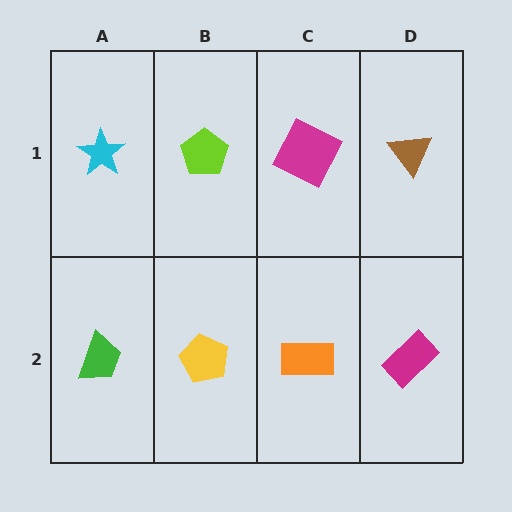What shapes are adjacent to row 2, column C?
A magenta square (row 1, column C), a yellow pentagon (row 2, column B), a magenta rectangle (row 2, column D).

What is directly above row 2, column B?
A lime pentagon.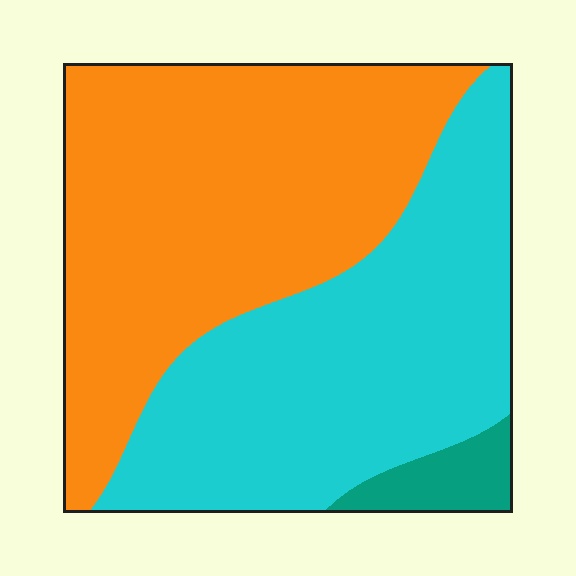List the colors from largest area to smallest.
From largest to smallest: orange, cyan, teal.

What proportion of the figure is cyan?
Cyan covers about 45% of the figure.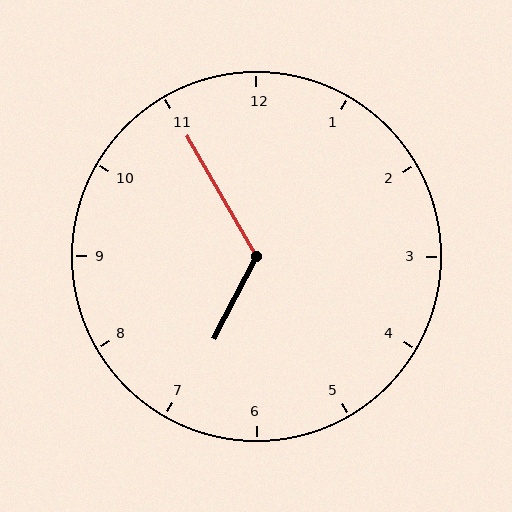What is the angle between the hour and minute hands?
Approximately 122 degrees.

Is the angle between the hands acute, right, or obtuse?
It is obtuse.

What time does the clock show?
6:55.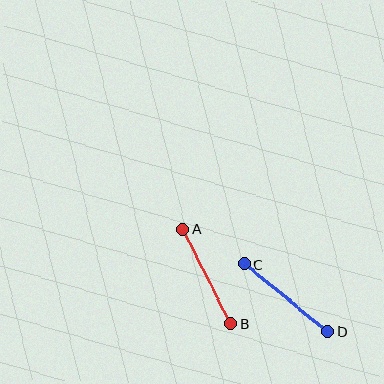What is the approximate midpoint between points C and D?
The midpoint is at approximately (286, 298) pixels.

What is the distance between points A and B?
The distance is approximately 106 pixels.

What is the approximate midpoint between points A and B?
The midpoint is at approximately (207, 276) pixels.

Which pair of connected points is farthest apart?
Points C and D are farthest apart.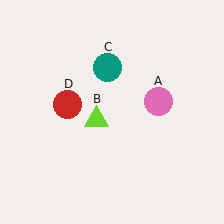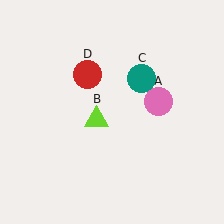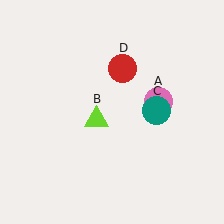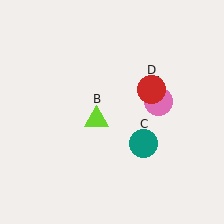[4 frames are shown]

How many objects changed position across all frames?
2 objects changed position: teal circle (object C), red circle (object D).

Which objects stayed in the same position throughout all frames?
Pink circle (object A) and lime triangle (object B) remained stationary.